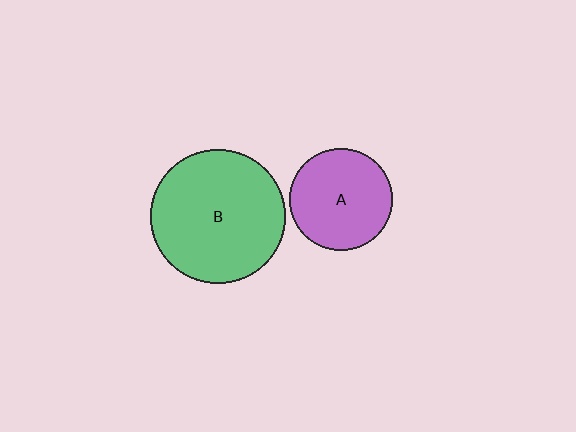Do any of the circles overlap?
No, none of the circles overlap.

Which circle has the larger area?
Circle B (green).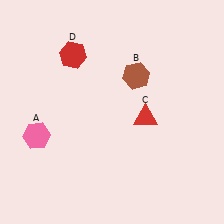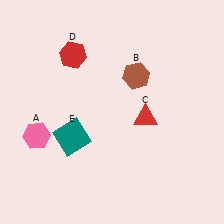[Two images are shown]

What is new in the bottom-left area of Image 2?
A teal square (E) was added in the bottom-left area of Image 2.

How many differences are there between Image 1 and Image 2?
There is 1 difference between the two images.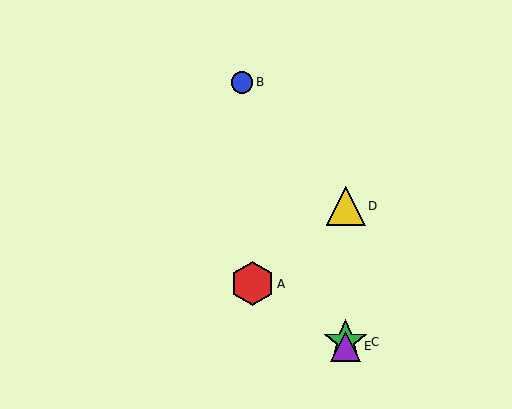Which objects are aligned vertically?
Objects C, D, E are aligned vertically.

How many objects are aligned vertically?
3 objects (C, D, E) are aligned vertically.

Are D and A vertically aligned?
No, D is at x≈346 and A is at x≈253.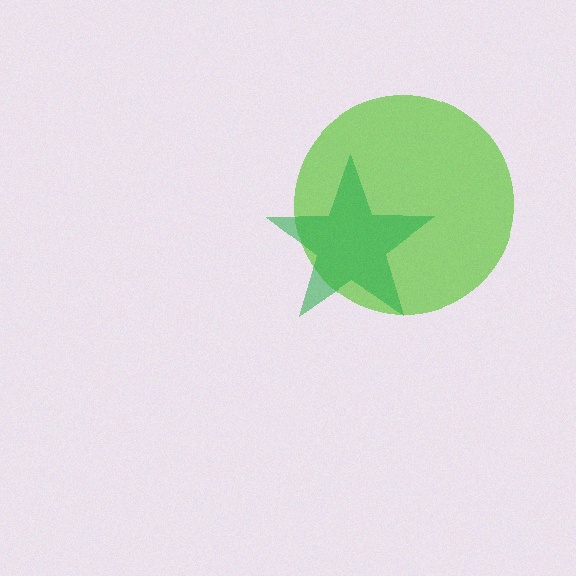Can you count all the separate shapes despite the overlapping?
Yes, there are 2 separate shapes.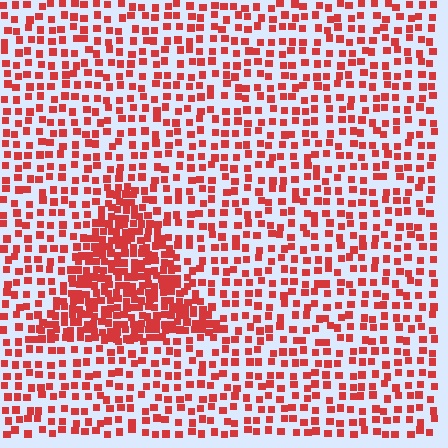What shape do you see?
I see a triangle.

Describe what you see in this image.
The image contains small red elements arranged at two different densities. A triangle-shaped region is visible where the elements are more densely packed than the surrounding area.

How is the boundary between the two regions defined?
The boundary is defined by a change in element density (approximately 2.3x ratio). All elements are the same color, size, and shape.